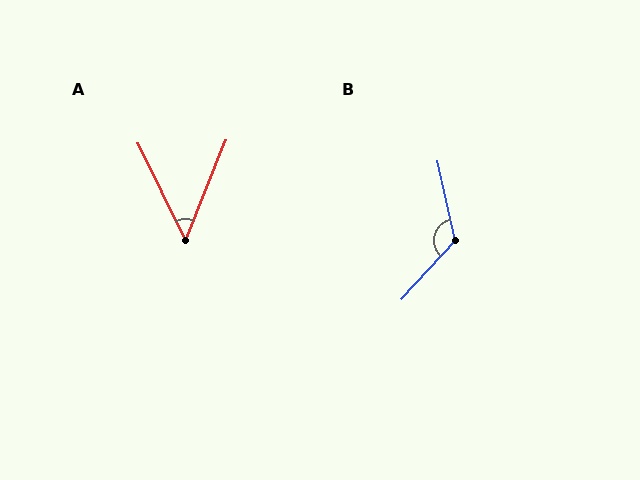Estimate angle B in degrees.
Approximately 125 degrees.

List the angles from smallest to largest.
A (48°), B (125°).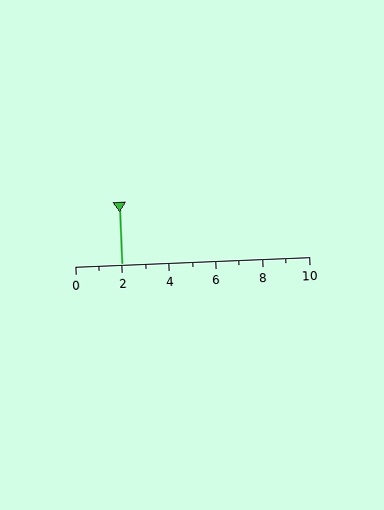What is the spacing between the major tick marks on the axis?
The major ticks are spaced 2 apart.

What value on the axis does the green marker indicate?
The marker indicates approximately 2.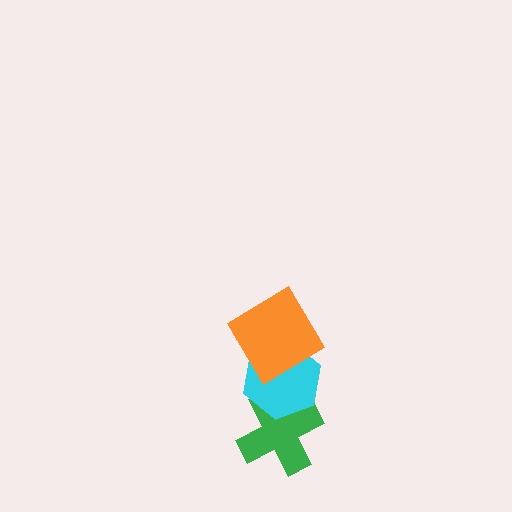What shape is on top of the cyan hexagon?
The orange diamond is on top of the cyan hexagon.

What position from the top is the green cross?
The green cross is 3rd from the top.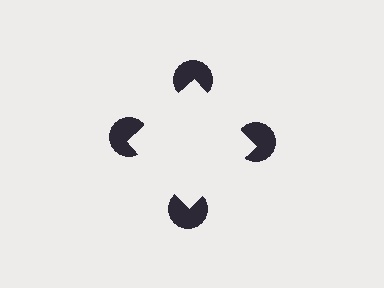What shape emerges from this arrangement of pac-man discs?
An illusory square — its edges are inferred from the aligned wedge cuts in the pac-man discs, not physically drawn.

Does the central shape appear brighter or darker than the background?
It typically appears slightly brighter than the background, even though no actual brightness change is drawn.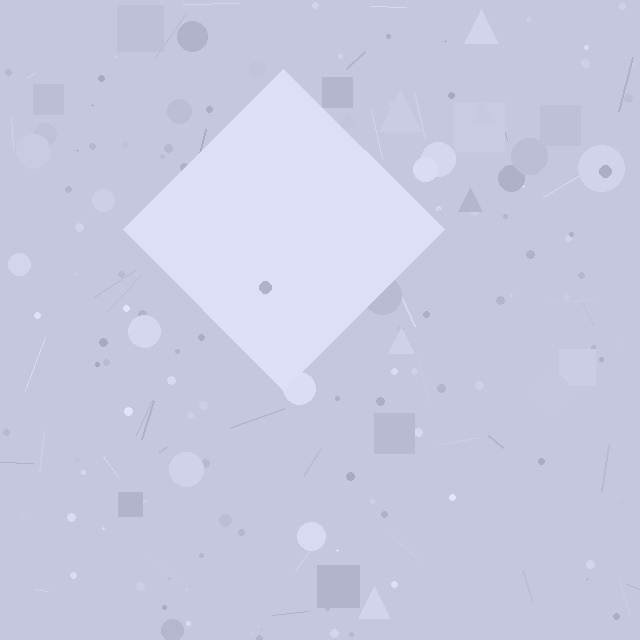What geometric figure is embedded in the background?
A diamond is embedded in the background.